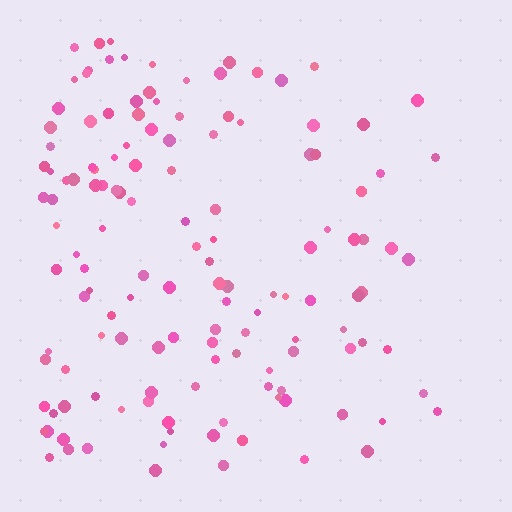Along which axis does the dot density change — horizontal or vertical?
Horizontal.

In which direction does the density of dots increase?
From right to left, with the left side densest.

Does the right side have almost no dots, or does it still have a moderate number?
Still a moderate number, just noticeably fewer than the left.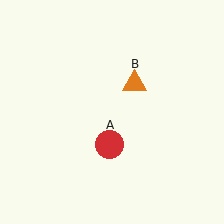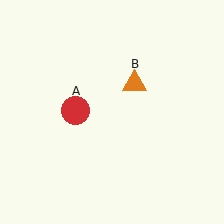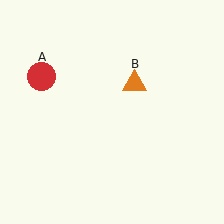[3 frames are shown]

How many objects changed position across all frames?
1 object changed position: red circle (object A).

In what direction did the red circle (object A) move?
The red circle (object A) moved up and to the left.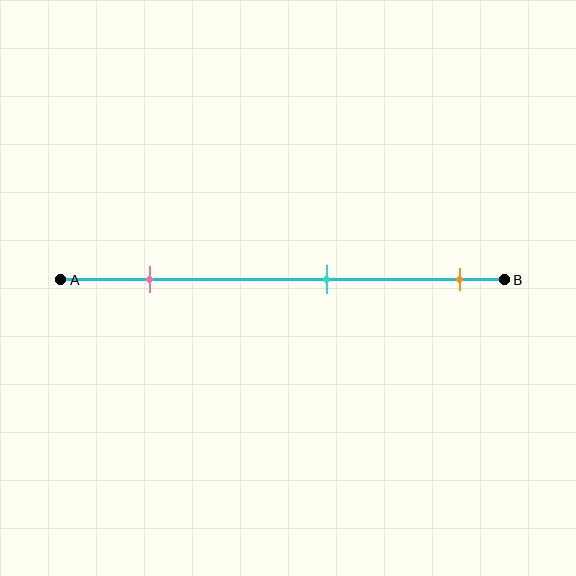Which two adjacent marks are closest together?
The cyan and orange marks are the closest adjacent pair.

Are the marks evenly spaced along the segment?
Yes, the marks are approximately evenly spaced.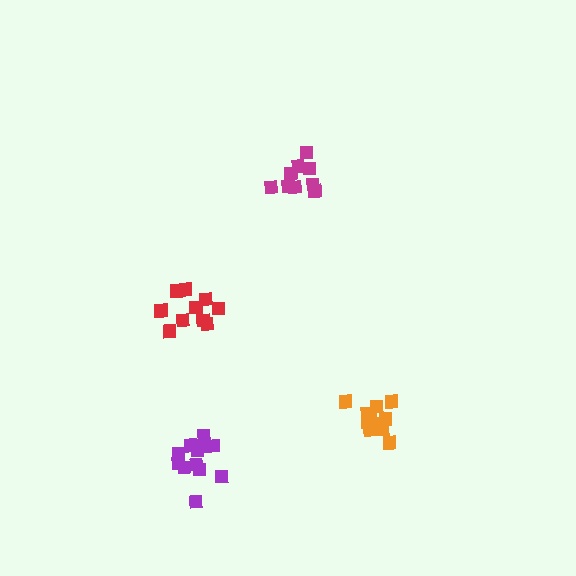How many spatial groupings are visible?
There are 4 spatial groupings.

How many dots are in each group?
Group 1: 10 dots, Group 2: 12 dots, Group 3: 9 dots, Group 4: 11 dots (42 total).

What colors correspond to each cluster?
The clusters are colored: red, purple, magenta, orange.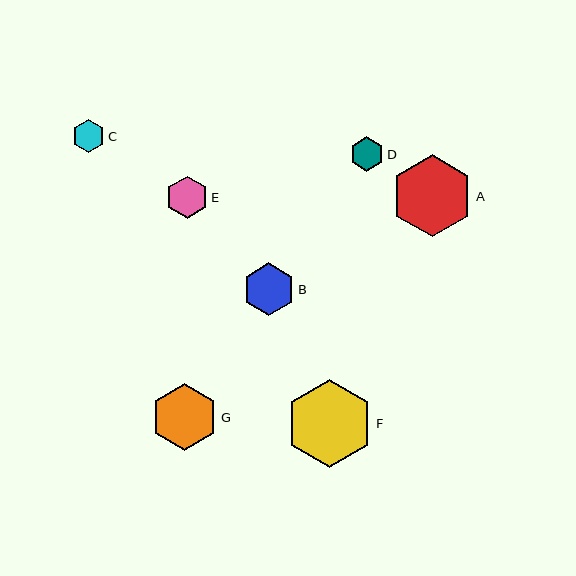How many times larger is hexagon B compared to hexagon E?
Hexagon B is approximately 1.3 times the size of hexagon E.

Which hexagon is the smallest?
Hexagon C is the smallest with a size of approximately 32 pixels.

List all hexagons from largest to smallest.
From largest to smallest: F, A, G, B, E, D, C.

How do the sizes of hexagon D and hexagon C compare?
Hexagon D and hexagon C are approximately the same size.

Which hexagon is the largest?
Hexagon F is the largest with a size of approximately 88 pixels.